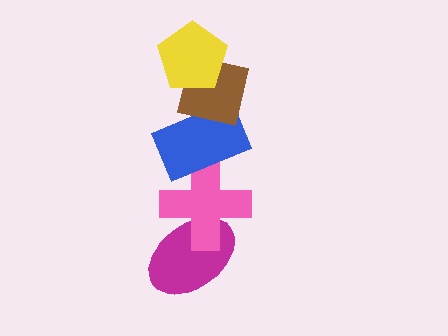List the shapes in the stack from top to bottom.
From top to bottom: the yellow pentagon, the brown square, the blue rectangle, the pink cross, the magenta ellipse.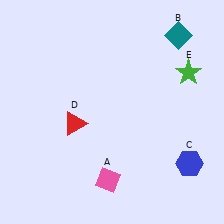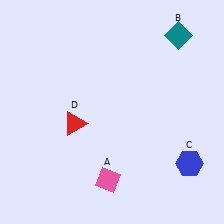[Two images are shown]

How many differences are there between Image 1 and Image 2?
There is 1 difference between the two images.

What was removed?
The green star (E) was removed in Image 2.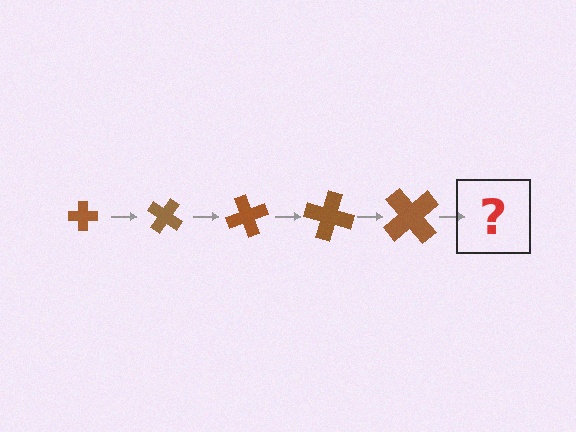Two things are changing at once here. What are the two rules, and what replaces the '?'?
The two rules are that the cross grows larger each step and it rotates 35 degrees each step. The '?' should be a cross, larger than the previous one and rotated 175 degrees from the start.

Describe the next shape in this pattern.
It should be a cross, larger than the previous one and rotated 175 degrees from the start.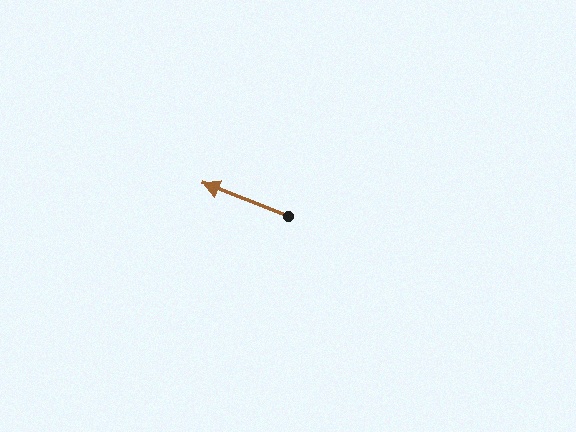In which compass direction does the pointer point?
West.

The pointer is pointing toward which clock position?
Roughly 10 o'clock.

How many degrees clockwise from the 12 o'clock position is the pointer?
Approximately 291 degrees.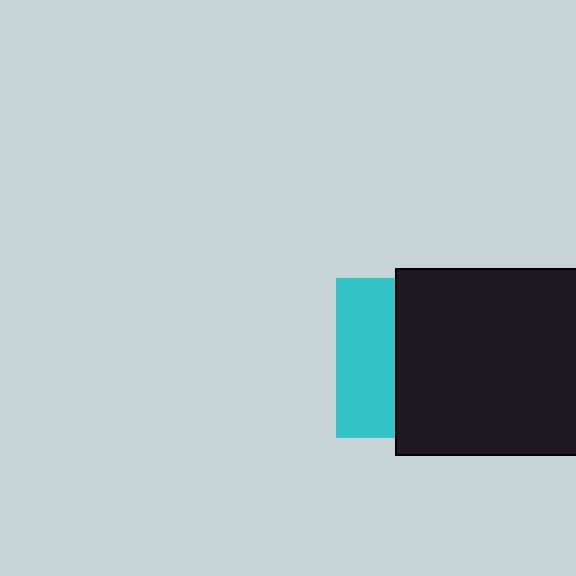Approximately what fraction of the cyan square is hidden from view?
Roughly 63% of the cyan square is hidden behind the black square.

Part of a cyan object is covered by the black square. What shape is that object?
It is a square.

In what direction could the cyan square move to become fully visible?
The cyan square could move left. That would shift it out from behind the black square entirely.